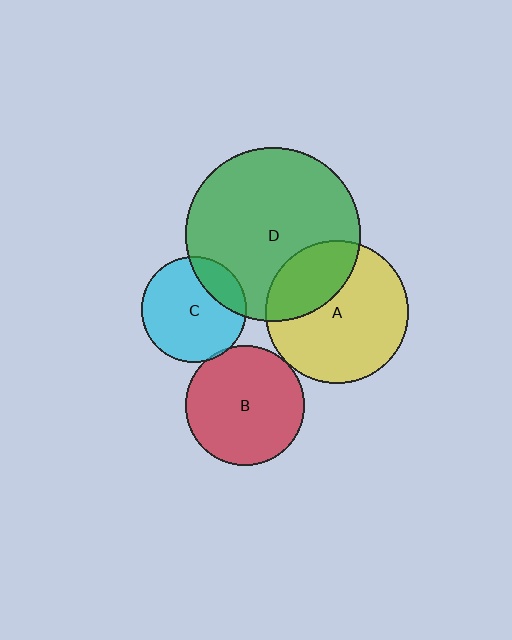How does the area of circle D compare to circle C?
Approximately 2.8 times.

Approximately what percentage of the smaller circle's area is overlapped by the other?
Approximately 20%.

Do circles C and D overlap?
Yes.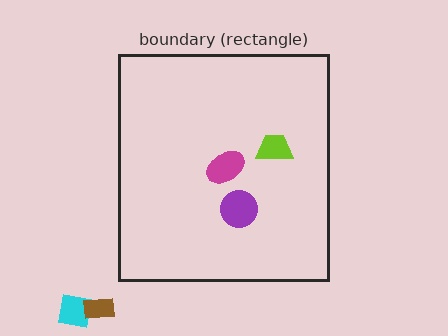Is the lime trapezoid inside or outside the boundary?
Inside.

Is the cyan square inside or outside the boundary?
Outside.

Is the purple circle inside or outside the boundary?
Inside.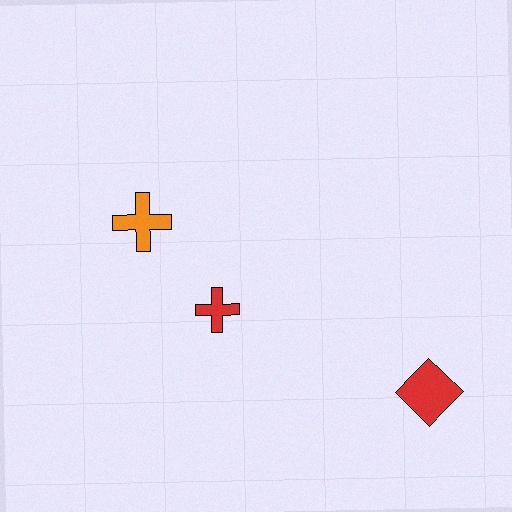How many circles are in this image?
There are no circles.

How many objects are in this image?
There are 3 objects.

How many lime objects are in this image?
There are no lime objects.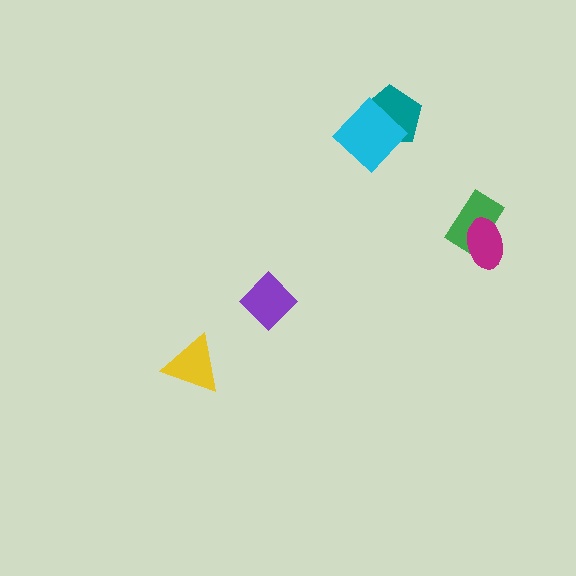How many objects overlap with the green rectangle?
1 object overlaps with the green rectangle.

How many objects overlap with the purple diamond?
0 objects overlap with the purple diamond.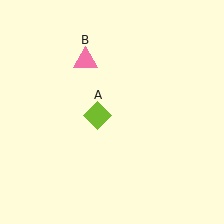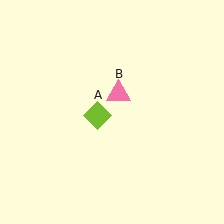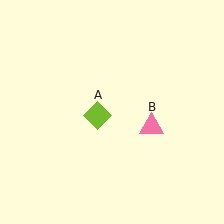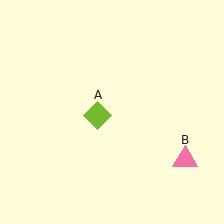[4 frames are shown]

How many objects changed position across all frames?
1 object changed position: pink triangle (object B).